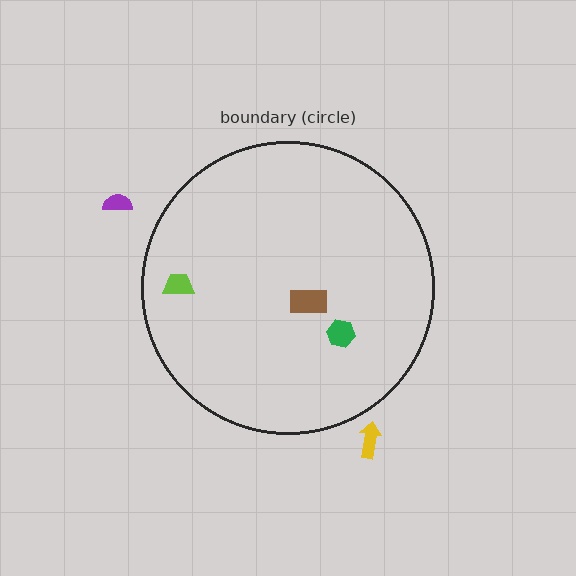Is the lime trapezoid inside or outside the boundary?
Inside.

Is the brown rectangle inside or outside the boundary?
Inside.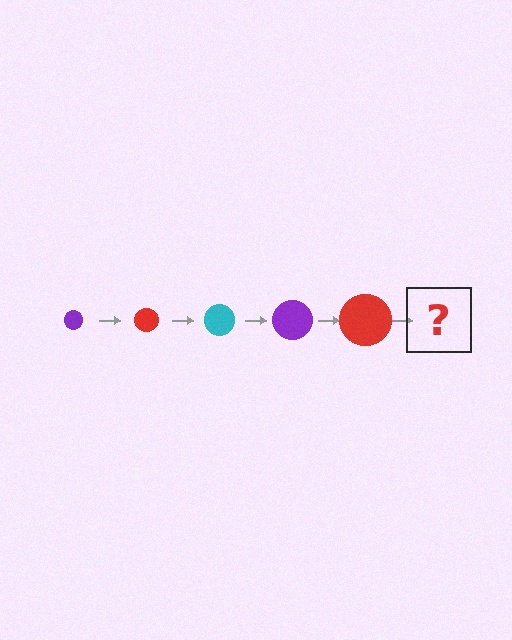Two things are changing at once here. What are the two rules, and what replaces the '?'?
The two rules are that the circle grows larger each step and the color cycles through purple, red, and cyan. The '?' should be a cyan circle, larger than the previous one.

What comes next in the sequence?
The next element should be a cyan circle, larger than the previous one.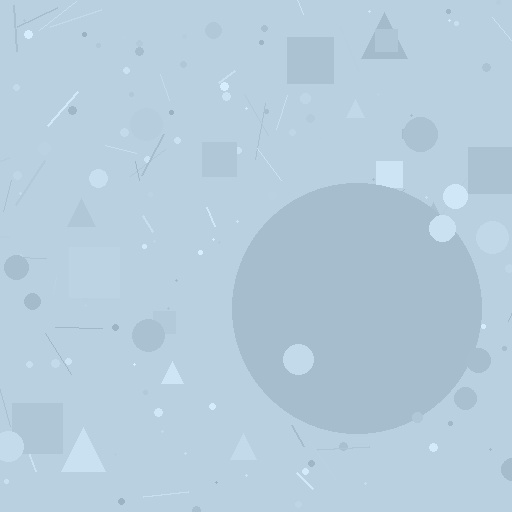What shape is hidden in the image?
A circle is hidden in the image.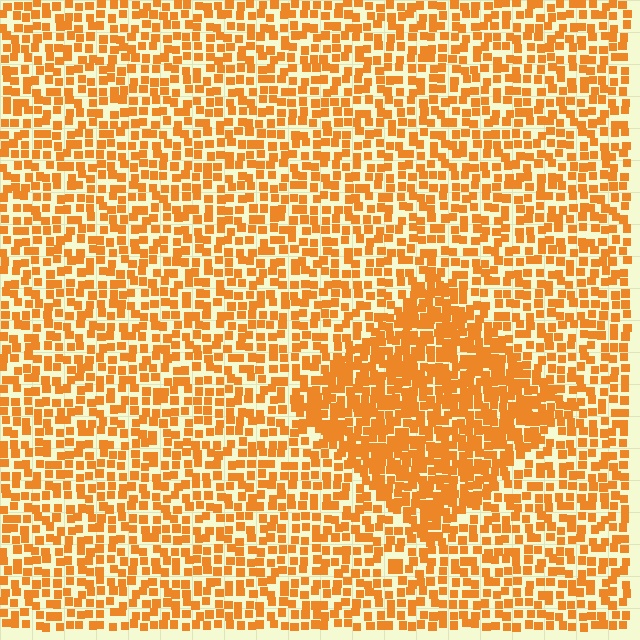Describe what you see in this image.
The image contains small orange elements arranged at two different densities. A diamond-shaped region is visible where the elements are more densely packed than the surrounding area.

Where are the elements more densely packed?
The elements are more densely packed inside the diamond boundary.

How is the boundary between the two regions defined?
The boundary is defined by a change in element density (approximately 1.8x ratio). All elements are the same color, size, and shape.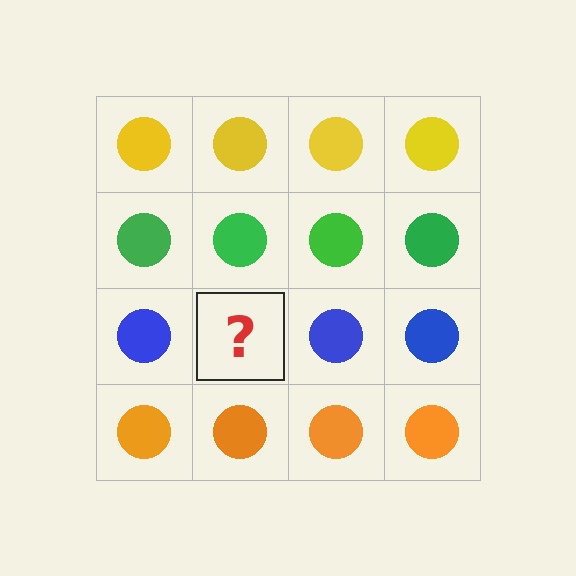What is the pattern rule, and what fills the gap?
The rule is that each row has a consistent color. The gap should be filled with a blue circle.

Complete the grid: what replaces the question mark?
The question mark should be replaced with a blue circle.